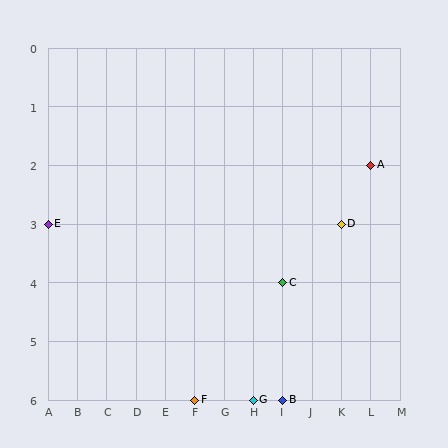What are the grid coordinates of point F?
Point F is at grid coordinates (F, 6).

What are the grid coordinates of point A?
Point A is at grid coordinates (L, 2).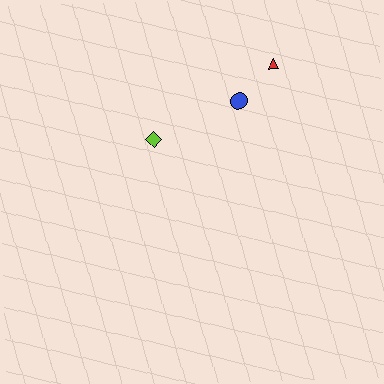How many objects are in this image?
There are 3 objects.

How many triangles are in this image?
There is 1 triangle.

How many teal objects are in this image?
There are no teal objects.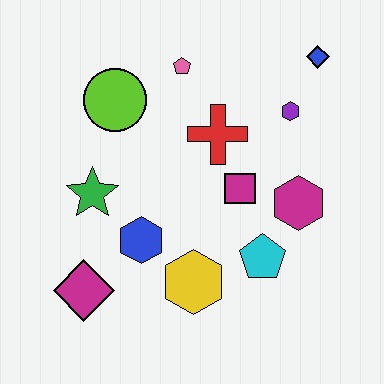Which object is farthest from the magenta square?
The magenta diamond is farthest from the magenta square.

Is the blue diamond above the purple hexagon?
Yes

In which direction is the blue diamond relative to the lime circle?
The blue diamond is to the right of the lime circle.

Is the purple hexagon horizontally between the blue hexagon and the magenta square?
No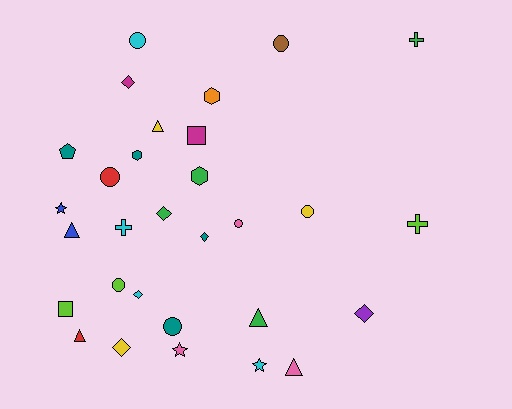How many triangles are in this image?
There are 5 triangles.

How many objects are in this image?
There are 30 objects.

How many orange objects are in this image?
There is 1 orange object.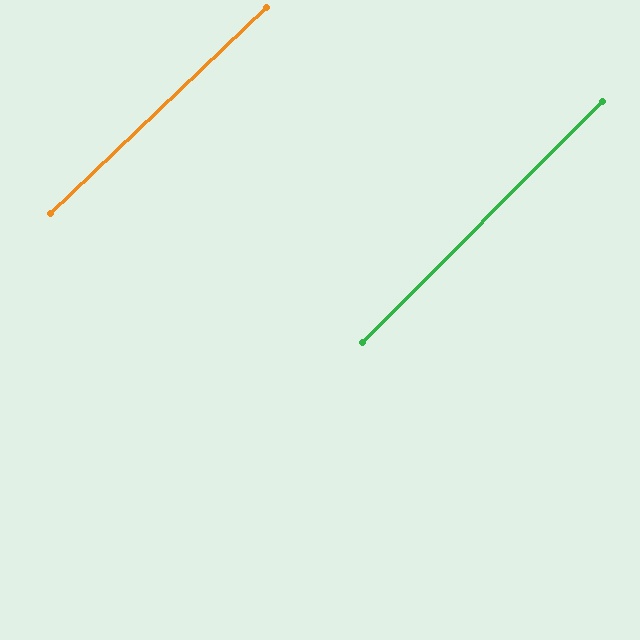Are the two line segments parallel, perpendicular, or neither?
Parallel — their directions differ by only 1.4°.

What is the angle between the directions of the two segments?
Approximately 1 degree.